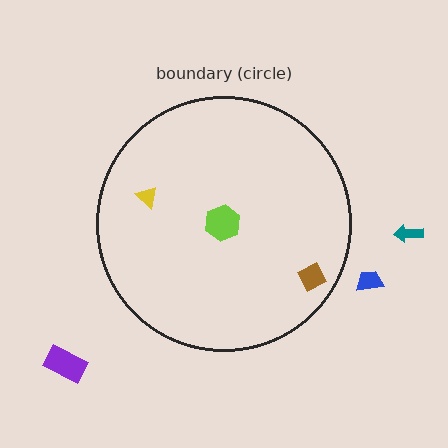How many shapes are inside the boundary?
3 inside, 3 outside.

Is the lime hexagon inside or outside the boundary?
Inside.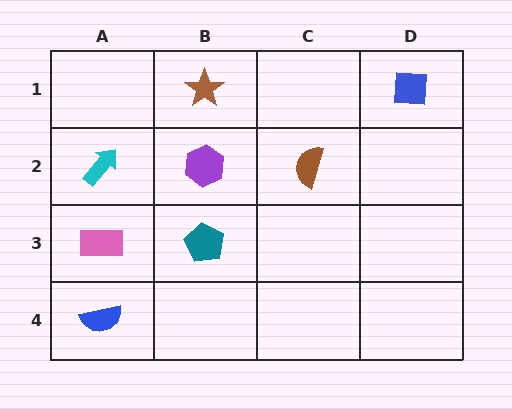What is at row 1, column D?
A blue square.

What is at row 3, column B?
A teal pentagon.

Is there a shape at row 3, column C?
No, that cell is empty.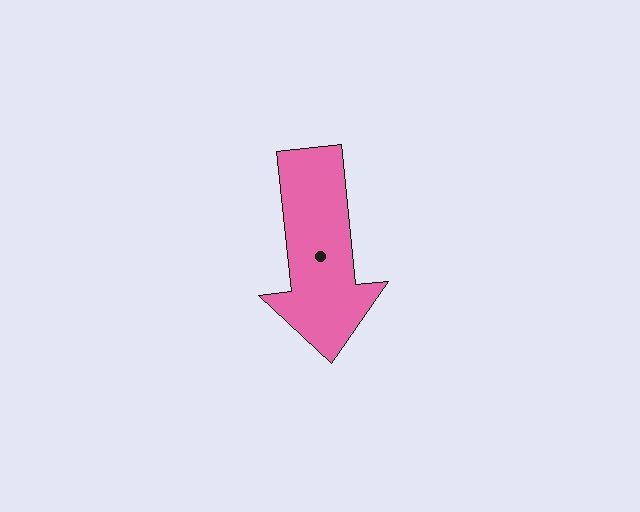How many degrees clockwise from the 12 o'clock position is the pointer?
Approximately 174 degrees.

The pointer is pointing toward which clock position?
Roughly 6 o'clock.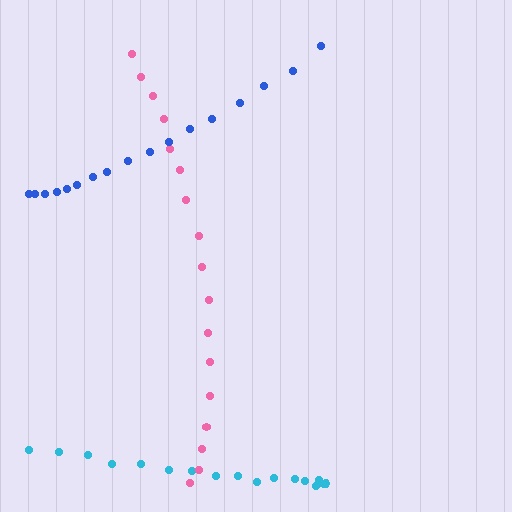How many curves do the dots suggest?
There are 3 distinct paths.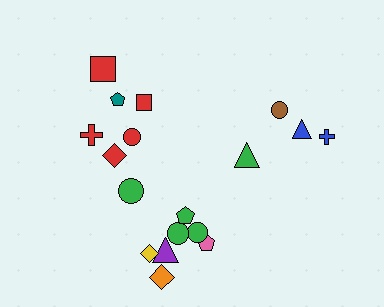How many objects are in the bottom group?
There are 8 objects.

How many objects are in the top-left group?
There are 6 objects.